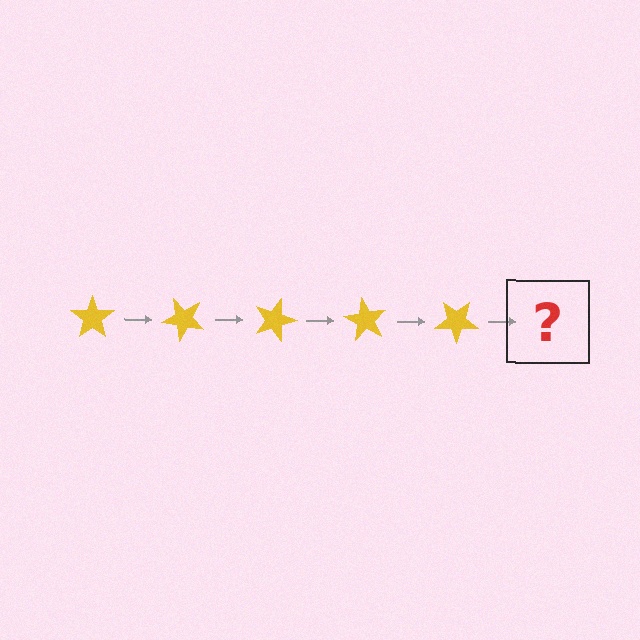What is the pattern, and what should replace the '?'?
The pattern is that the star rotates 45 degrees each step. The '?' should be a yellow star rotated 225 degrees.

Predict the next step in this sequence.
The next step is a yellow star rotated 225 degrees.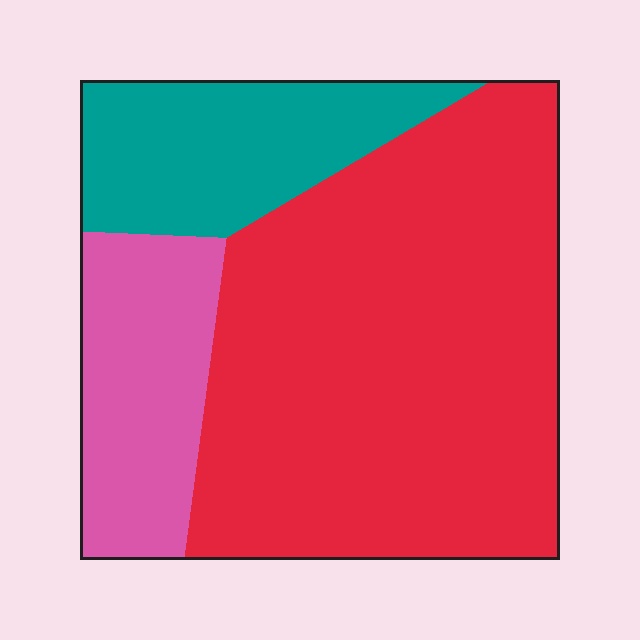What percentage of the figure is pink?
Pink takes up about one sixth (1/6) of the figure.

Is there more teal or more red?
Red.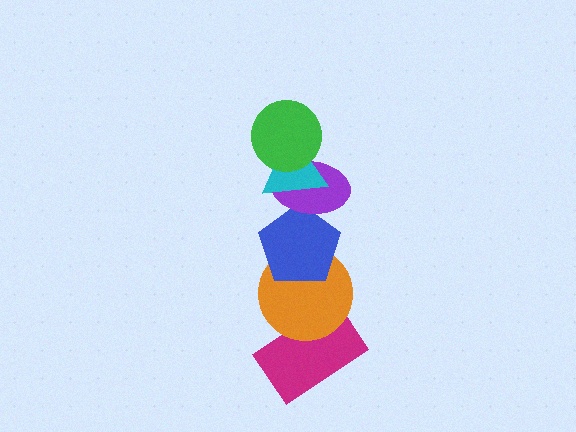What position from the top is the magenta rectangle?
The magenta rectangle is 6th from the top.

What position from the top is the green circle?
The green circle is 1st from the top.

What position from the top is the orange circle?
The orange circle is 5th from the top.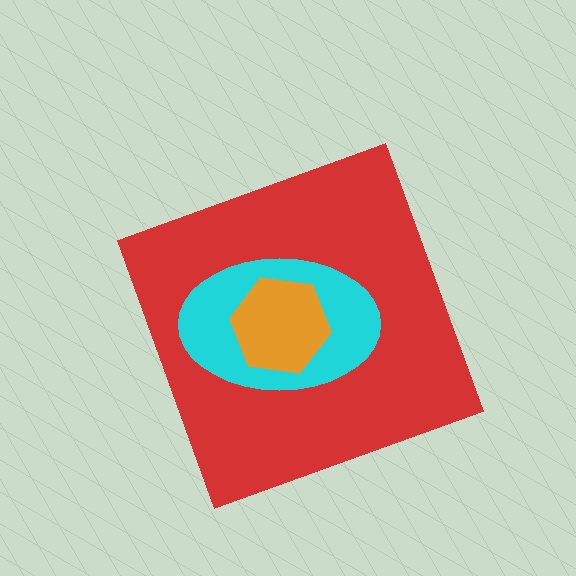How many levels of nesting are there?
3.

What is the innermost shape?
The orange hexagon.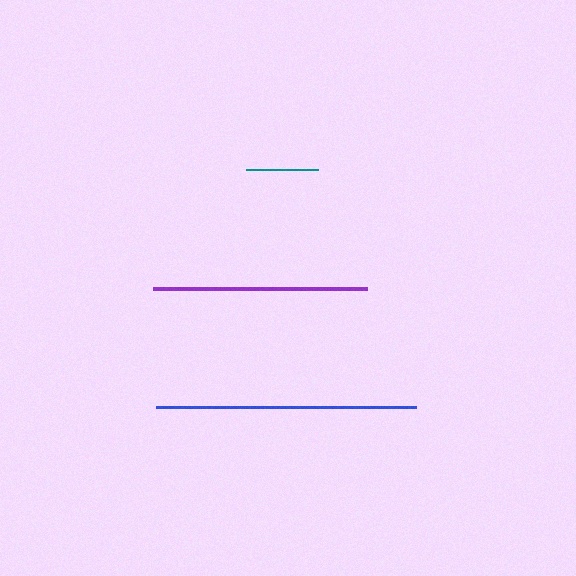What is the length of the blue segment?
The blue segment is approximately 260 pixels long.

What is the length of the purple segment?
The purple segment is approximately 214 pixels long.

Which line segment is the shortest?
The teal line is the shortest at approximately 72 pixels.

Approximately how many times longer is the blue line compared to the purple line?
The blue line is approximately 1.2 times the length of the purple line.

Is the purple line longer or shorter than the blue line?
The blue line is longer than the purple line.